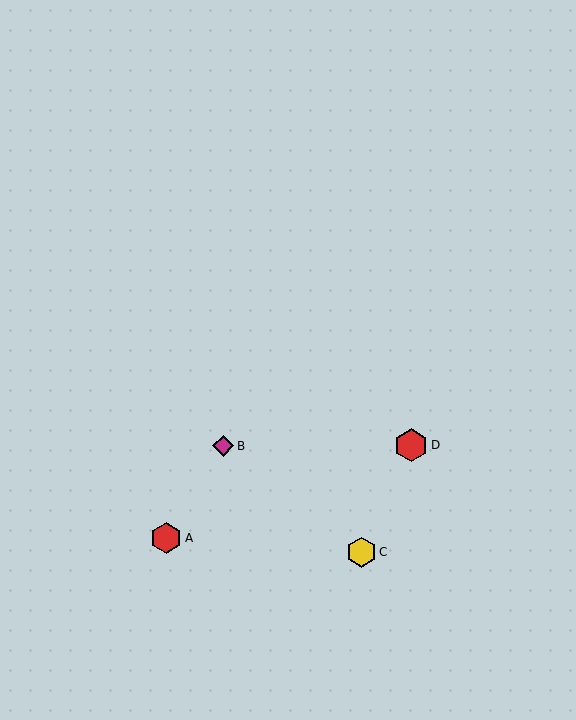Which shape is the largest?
The red hexagon (labeled D) is the largest.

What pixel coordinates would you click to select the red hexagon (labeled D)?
Click at (411, 445) to select the red hexagon D.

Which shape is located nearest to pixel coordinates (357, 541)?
The yellow hexagon (labeled C) at (361, 552) is nearest to that location.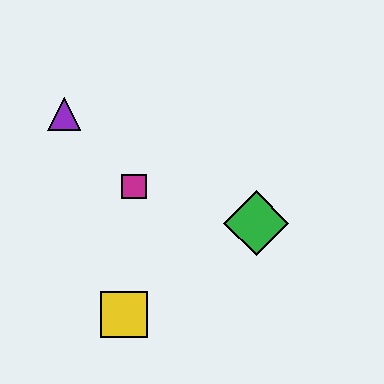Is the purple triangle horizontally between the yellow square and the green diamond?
No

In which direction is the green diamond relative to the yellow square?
The green diamond is to the right of the yellow square.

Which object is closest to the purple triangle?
The magenta square is closest to the purple triangle.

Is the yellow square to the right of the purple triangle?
Yes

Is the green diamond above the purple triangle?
No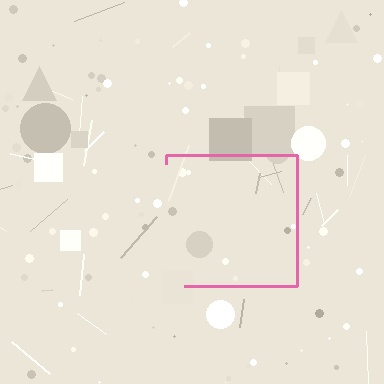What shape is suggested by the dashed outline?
The dashed outline suggests a square.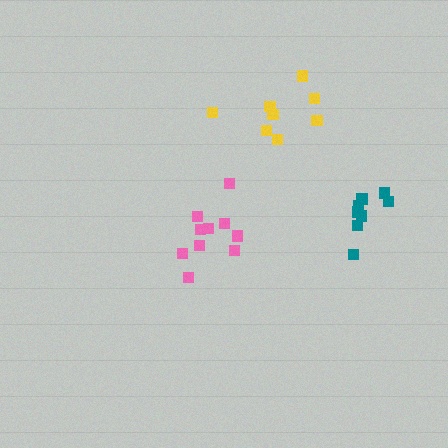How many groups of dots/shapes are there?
There are 3 groups.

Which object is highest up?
The yellow cluster is topmost.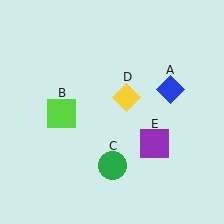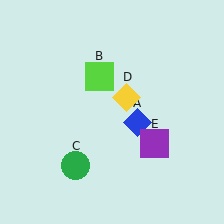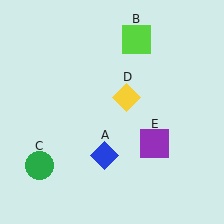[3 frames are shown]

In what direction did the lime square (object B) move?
The lime square (object B) moved up and to the right.